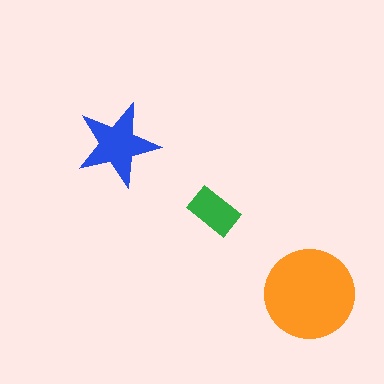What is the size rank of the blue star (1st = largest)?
2nd.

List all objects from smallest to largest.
The green rectangle, the blue star, the orange circle.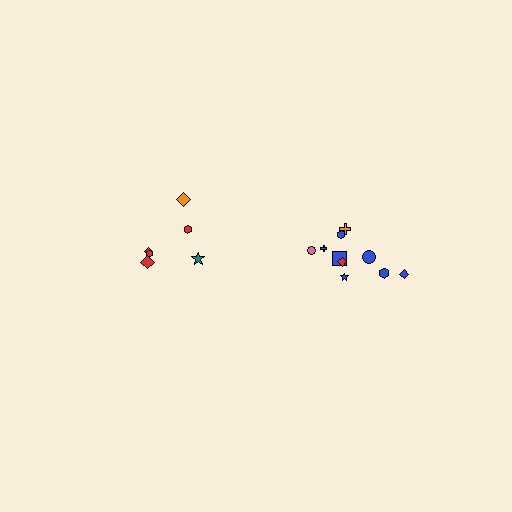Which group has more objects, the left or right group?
The right group.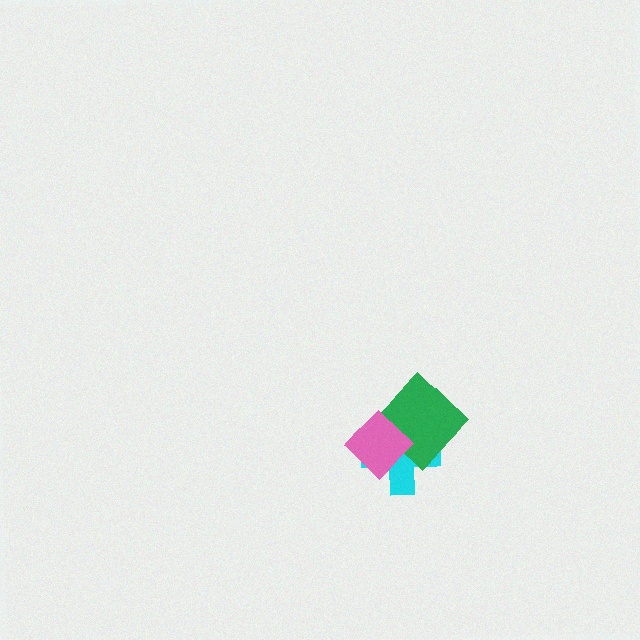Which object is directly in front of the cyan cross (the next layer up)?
The green diamond is directly in front of the cyan cross.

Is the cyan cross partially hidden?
Yes, it is partially covered by another shape.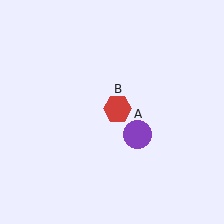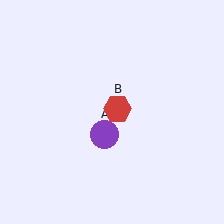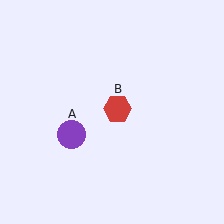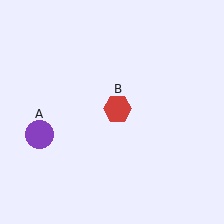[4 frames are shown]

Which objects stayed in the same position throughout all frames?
Red hexagon (object B) remained stationary.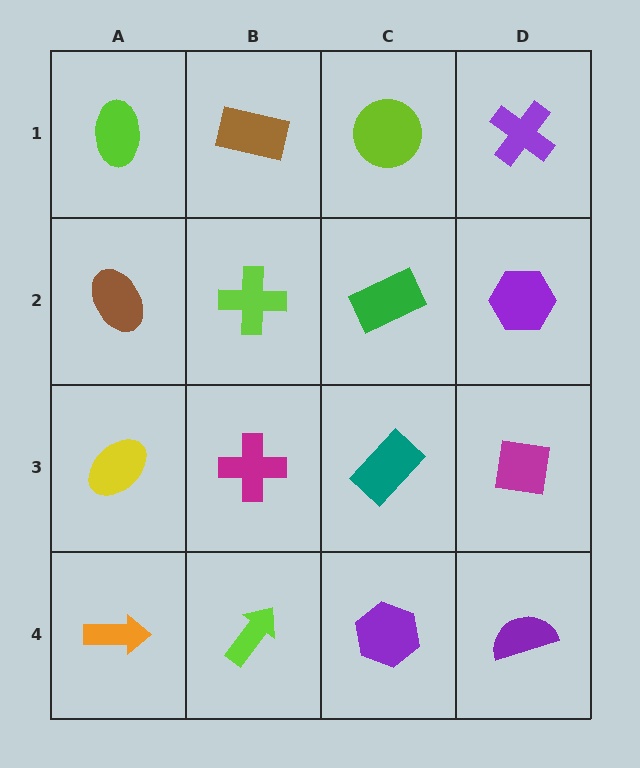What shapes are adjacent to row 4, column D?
A magenta square (row 3, column D), a purple hexagon (row 4, column C).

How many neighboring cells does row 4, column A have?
2.